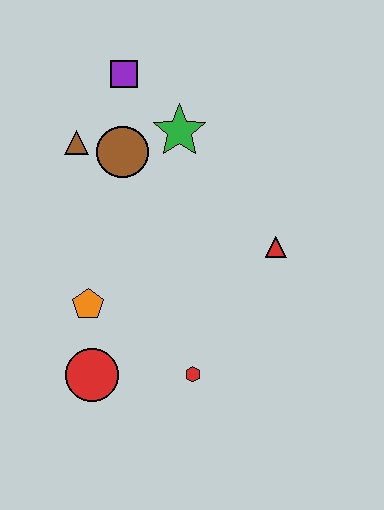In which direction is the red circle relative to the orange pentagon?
The red circle is below the orange pentagon.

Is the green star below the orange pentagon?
No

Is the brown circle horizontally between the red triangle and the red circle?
Yes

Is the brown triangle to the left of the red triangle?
Yes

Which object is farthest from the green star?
The red circle is farthest from the green star.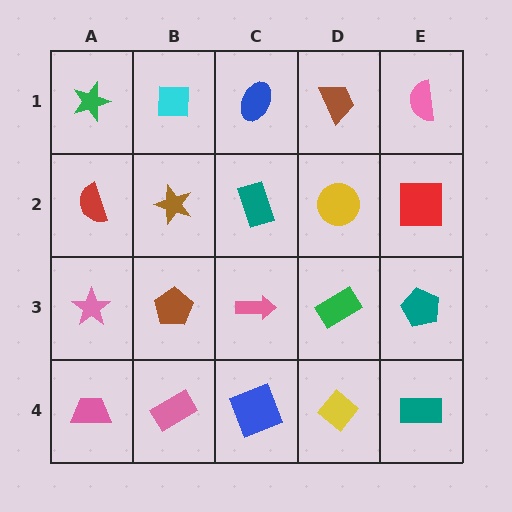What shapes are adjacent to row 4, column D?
A green rectangle (row 3, column D), a blue square (row 4, column C), a teal rectangle (row 4, column E).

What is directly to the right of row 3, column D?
A teal pentagon.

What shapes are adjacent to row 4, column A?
A pink star (row 3, column A), a pink rectangle (row 4, column B).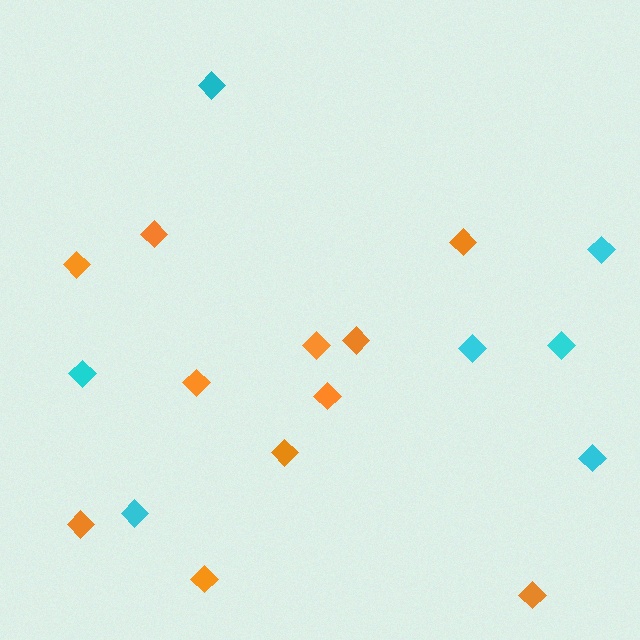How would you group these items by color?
There are 2 groups: one group of cyan diamonds (7) and one group of orange diamonds (11).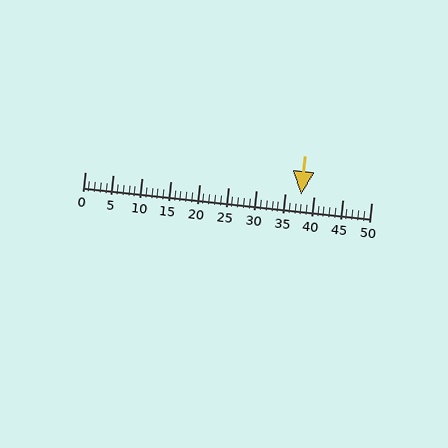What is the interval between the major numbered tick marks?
The major tick marks are spaced 5 units apart.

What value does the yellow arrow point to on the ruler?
The yellow arrow points to approximately 38.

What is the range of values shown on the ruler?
The ruler shows values from 0 to 50.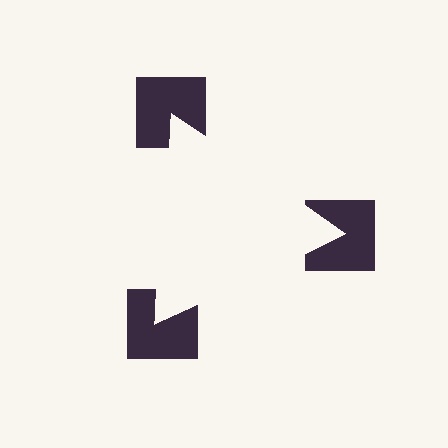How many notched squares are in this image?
There are 3 — one at each vertex of the illusory triangle.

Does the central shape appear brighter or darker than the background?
It typically appears slightly brighter than the background, even though no actual brightness change is drawn.